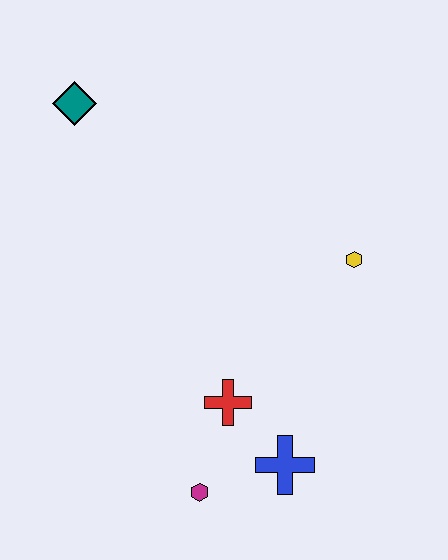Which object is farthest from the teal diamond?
The blue cross is farthest from the teal diamond.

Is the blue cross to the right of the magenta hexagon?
Yes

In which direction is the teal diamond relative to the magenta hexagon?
The teal diamond is above the magenta hexagon.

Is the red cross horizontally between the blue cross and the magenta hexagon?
Yes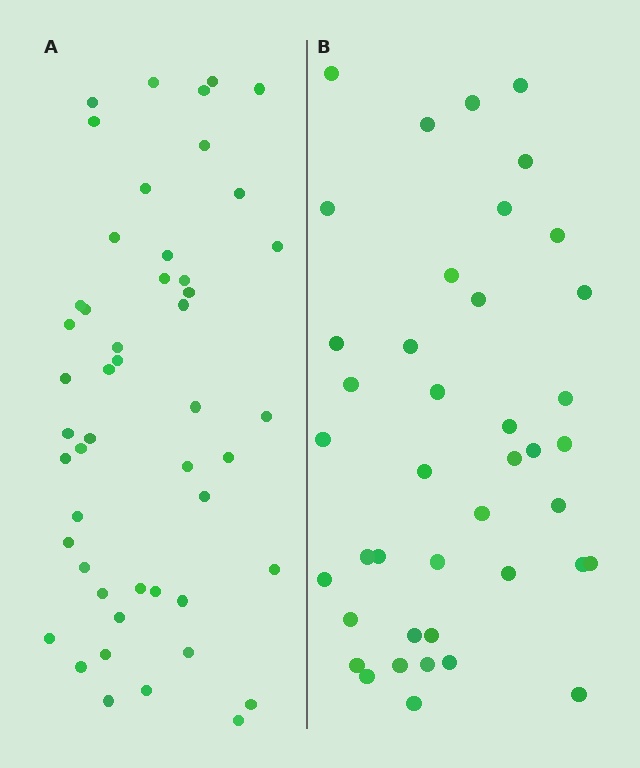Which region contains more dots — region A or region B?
Region A (the left region) has more dots.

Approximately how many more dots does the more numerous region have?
Region A has roughly 8 or so more dots than region B.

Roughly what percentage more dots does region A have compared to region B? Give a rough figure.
About 20% more.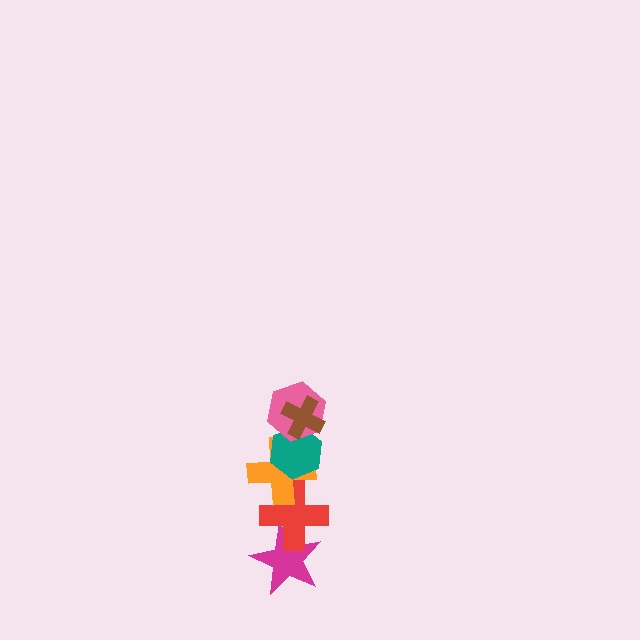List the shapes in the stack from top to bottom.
From top to bottom: the brown cross, the pink hexagon, the teal hexagon, the orange cross, the red cross, the magenta star.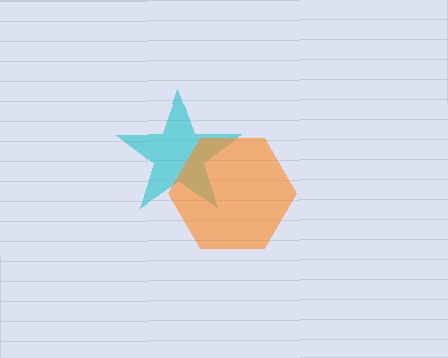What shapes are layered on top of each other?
The layered shapes are: a cyan star, an orange hexagon.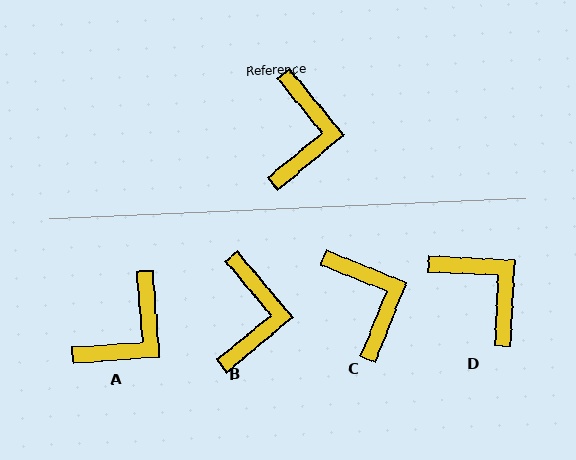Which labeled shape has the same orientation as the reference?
B.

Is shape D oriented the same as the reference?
No, it is off by about 47 degrees.